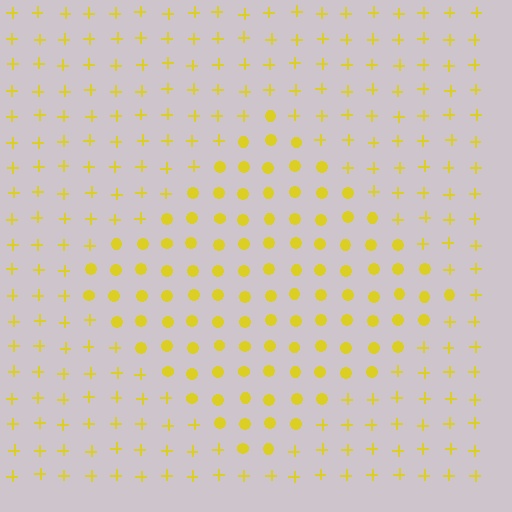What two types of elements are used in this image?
The image uses circles inside the diamond region and plus signs outside it.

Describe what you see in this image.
The image is filled with small yellow elements arranged in a uniform grid. A diamond-shaped region contains circles, while the surrounding area contains plus signs. The boundary is defined purely by the change in element shape.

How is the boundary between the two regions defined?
The boundary is defined by a change in element shape: circles inside vs. plus signs outside. All elements share the same color and spacing.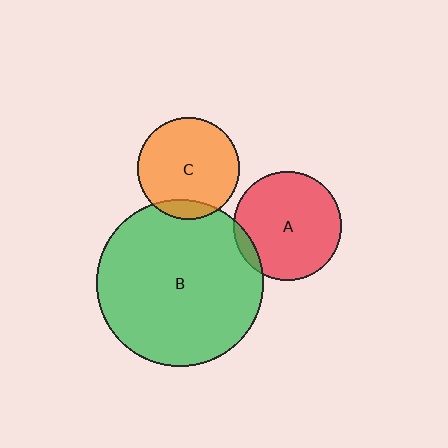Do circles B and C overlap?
Yes.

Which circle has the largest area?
Circle B (green).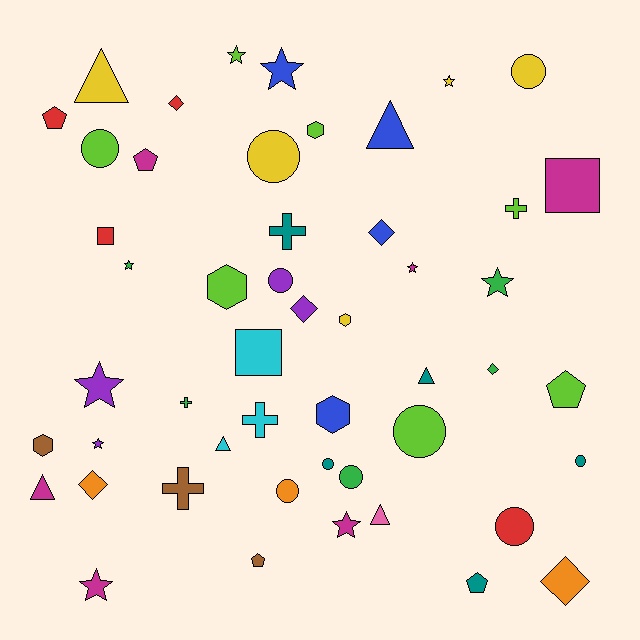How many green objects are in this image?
There are 5 green objects.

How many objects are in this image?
There are 50 objects.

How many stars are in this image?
There are 10 stars.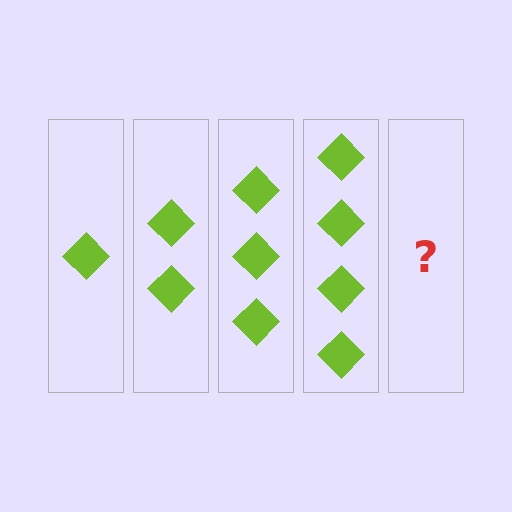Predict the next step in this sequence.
The next step is 5 diamonds.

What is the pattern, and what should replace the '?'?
The pattern is that each step adds one more diamond. The '?' should be 5 diamonds.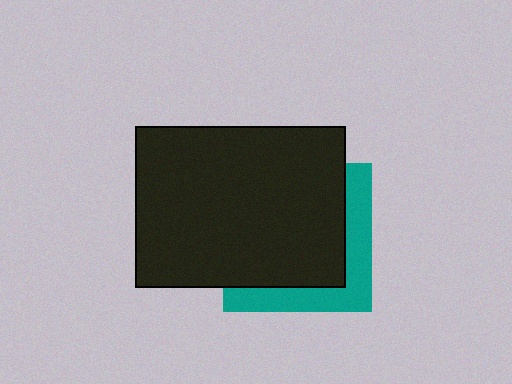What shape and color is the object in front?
The object in front is a black rectangle.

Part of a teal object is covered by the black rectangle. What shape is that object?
It is a square.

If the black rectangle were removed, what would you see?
You would see the complete teal square.